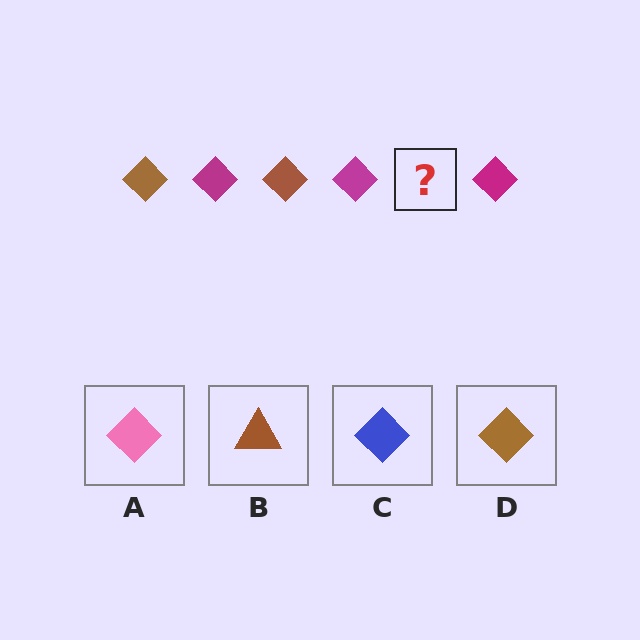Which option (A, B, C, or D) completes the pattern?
D.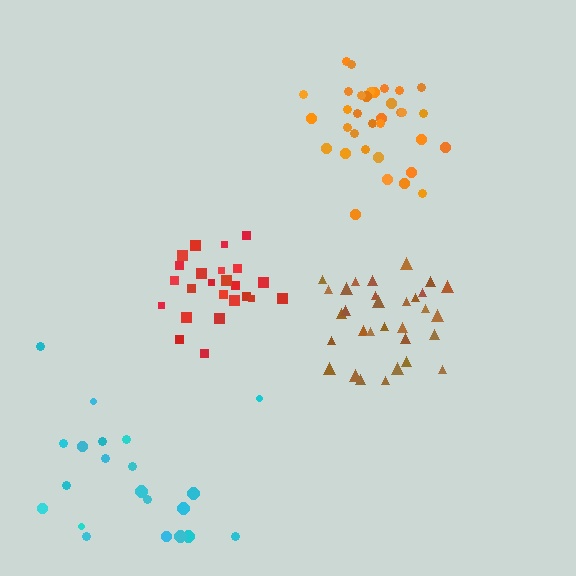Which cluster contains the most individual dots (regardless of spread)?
Orange (34).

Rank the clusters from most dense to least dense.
orange, red, brown, cyan.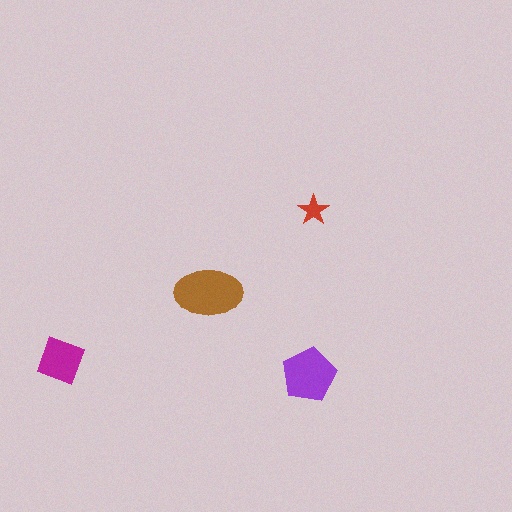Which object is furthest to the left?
The magenta square is leftmost.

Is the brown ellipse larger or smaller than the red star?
Larger.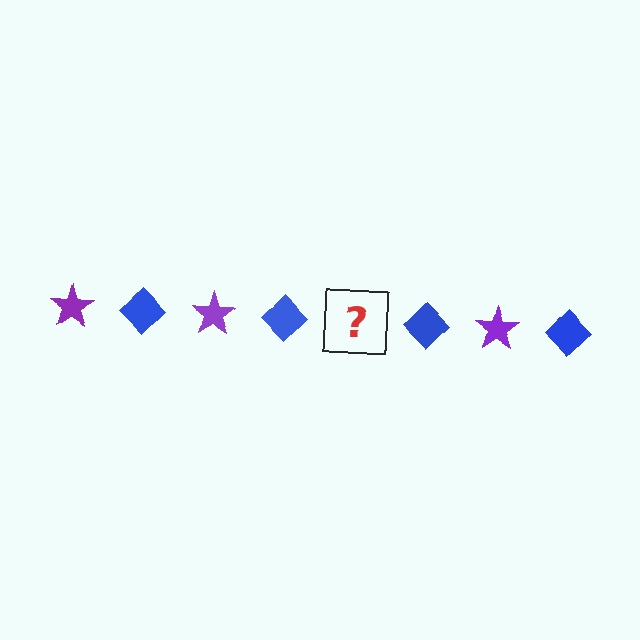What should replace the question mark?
The question mark should be replaced with a purple star.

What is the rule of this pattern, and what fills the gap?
The rule is that the pattern alternates between purple star and blue diamond. The gap should be filled with a purple star.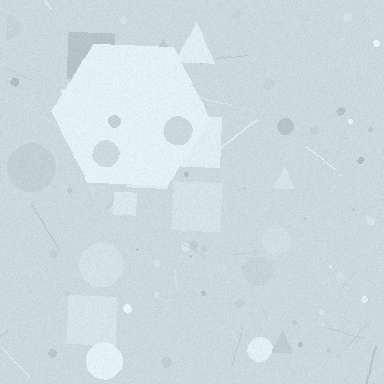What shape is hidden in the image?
A hexagon is hidden in the image.